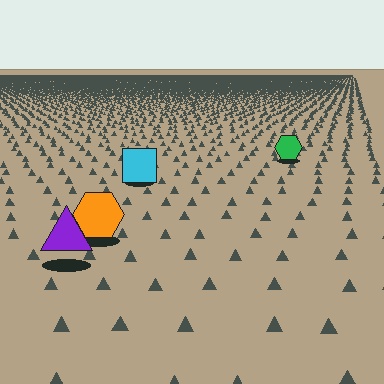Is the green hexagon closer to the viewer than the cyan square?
No. The cyan square is closer — you can tell from the texture gradient: the ground texture is coarser near it.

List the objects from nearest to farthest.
From nearest to farthest: the purple triangle, the orange hexagon, the cyan square, the green hexagon.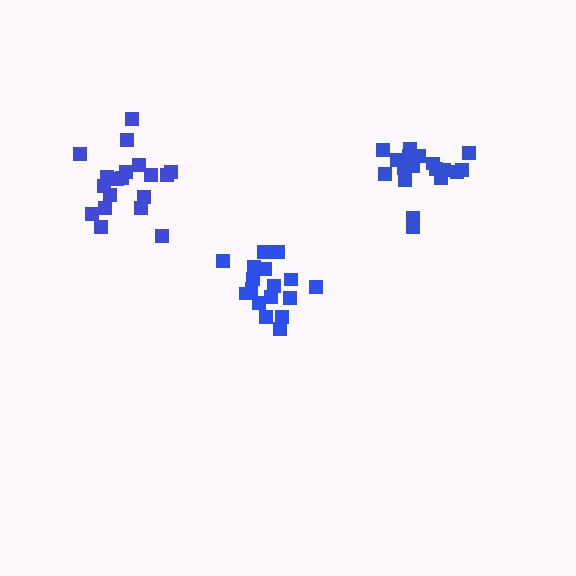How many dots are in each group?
Group 1: 17 dots, Group 2: 19 dots, Group 3: 19 dots (55 total).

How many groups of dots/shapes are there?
There are 3 groups.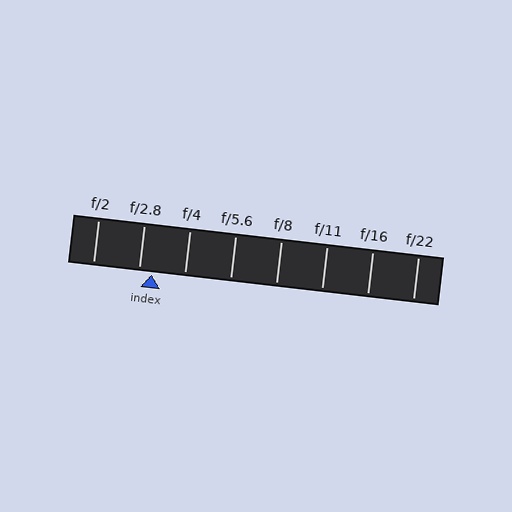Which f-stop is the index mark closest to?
The index mark is closest to f/2.8.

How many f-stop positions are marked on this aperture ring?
There are 8 f-stop positions marked.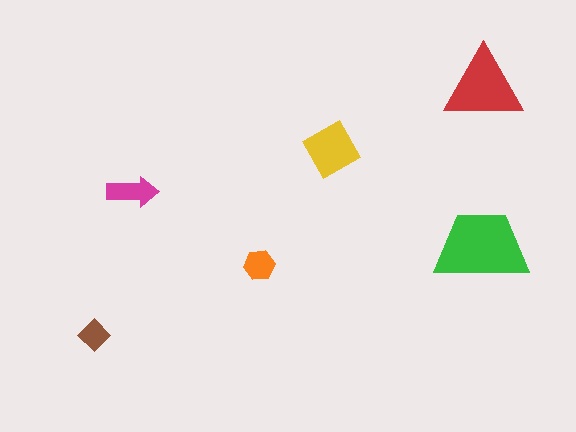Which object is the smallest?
The brown diamond.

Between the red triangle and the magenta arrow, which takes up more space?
The red triangle.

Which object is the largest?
The green trapezoid.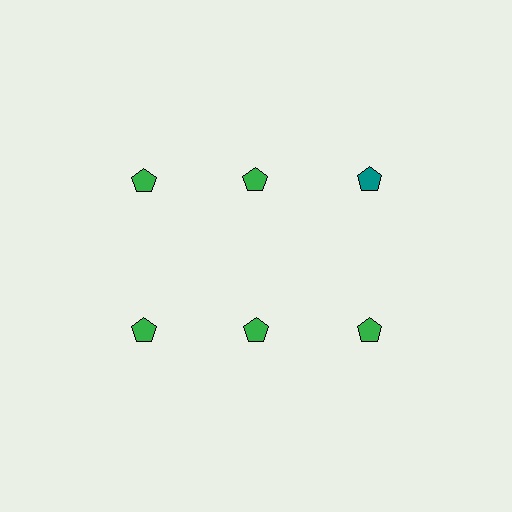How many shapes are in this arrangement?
There are 6 shapes arranged in a grid pattern.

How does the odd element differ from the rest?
It has a different color: teal instead of green.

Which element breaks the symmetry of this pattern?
The teal pentagon in the top row, center column breaks the symmetry. All other shapes are green pentagons.